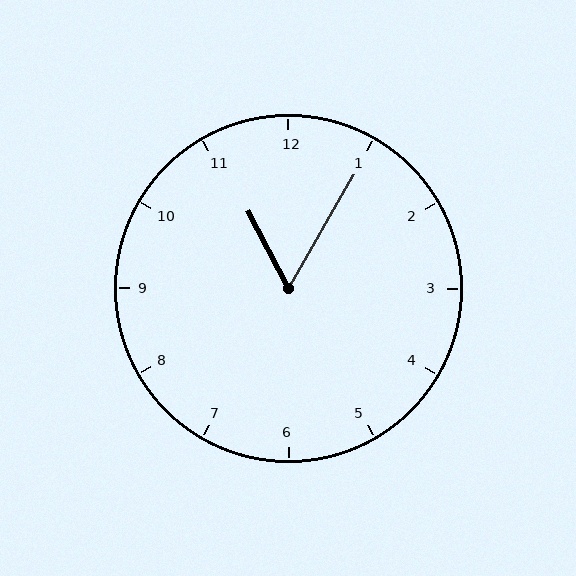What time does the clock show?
11:05.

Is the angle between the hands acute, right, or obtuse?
It is acute.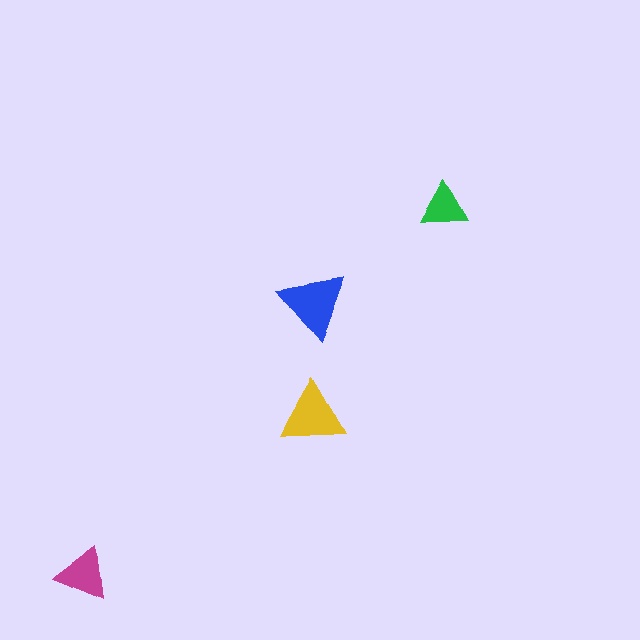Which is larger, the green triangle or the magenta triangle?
The magenta one.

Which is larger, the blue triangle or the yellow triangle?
The blue one.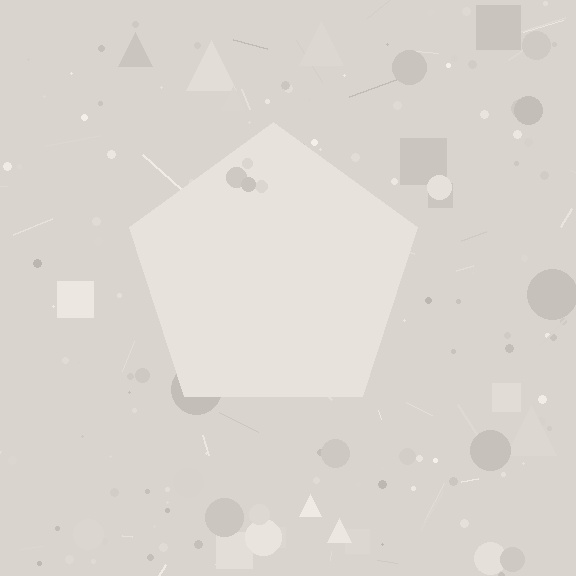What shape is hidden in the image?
A pentagon is hidden in the image.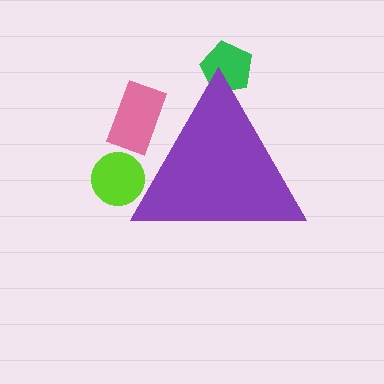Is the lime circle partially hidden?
Yes, the lime circle is partially hidden behind the purple triangle.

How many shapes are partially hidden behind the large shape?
3 shapes are partially hidden.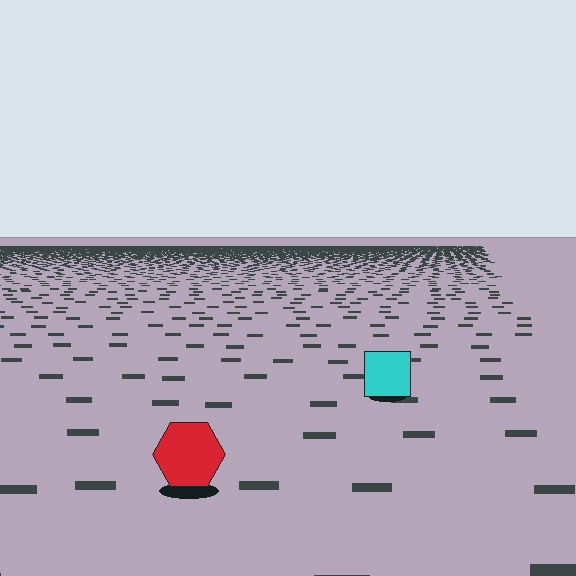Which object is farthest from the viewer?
The cyan square is farthest from the viewer. It appears smaller and the ground texture around it is denser.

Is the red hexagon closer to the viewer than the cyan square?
Yes. The red hexagon is closer — you can tell from the texture gradient: the ground texture is coarser near it.